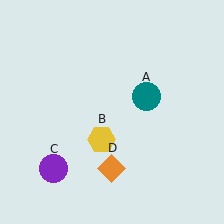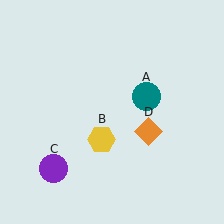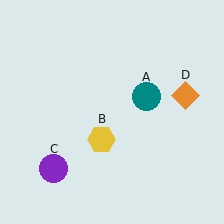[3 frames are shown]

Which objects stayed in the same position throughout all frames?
Teal circle (object A) and yellow hexagon (object B) and purple circle (object C) remained stationary.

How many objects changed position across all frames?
1 object changed position: orange diamond (object D).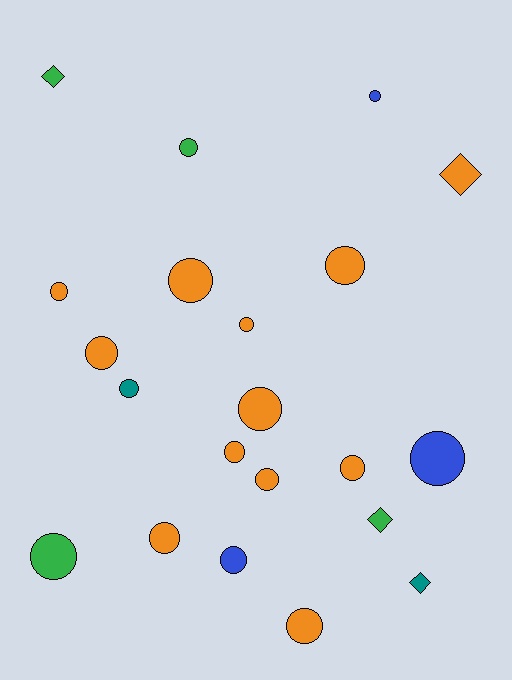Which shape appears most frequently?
Circle, with 17 objects.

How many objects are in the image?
There are 21 objects.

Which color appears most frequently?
Orange, with 12 objects.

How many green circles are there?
There are 2 green circles.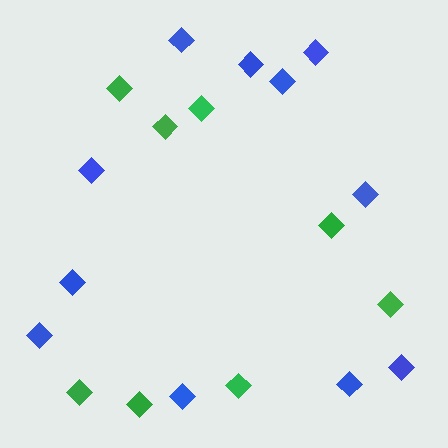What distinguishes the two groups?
There are 2 groups: one group of blue diamonds (11) and one group of green diamonds (8).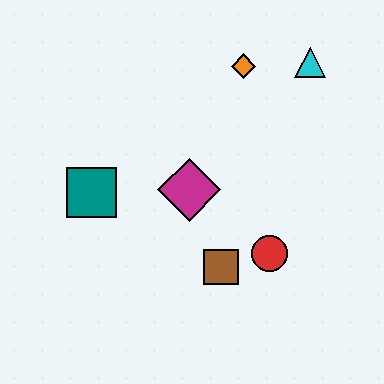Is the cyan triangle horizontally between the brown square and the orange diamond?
No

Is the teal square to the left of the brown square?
Yes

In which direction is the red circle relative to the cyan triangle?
The red circle is below the cyan triangle.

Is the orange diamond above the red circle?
Yes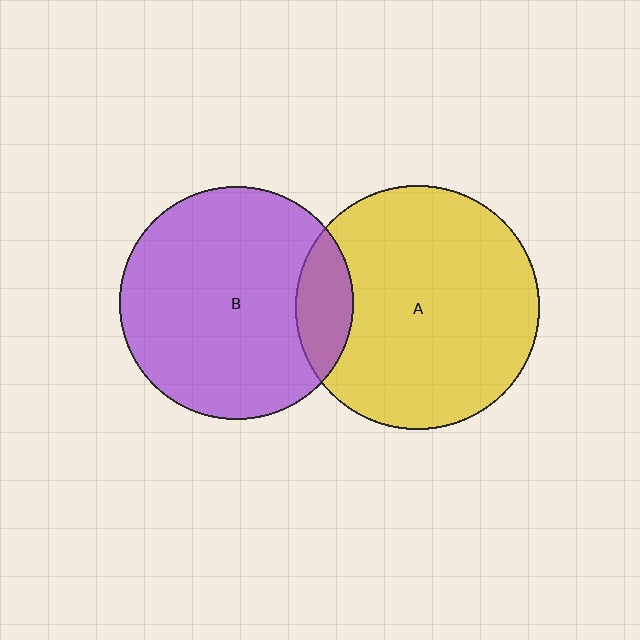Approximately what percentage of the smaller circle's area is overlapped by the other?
Approximately 15%.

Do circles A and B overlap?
Yes.